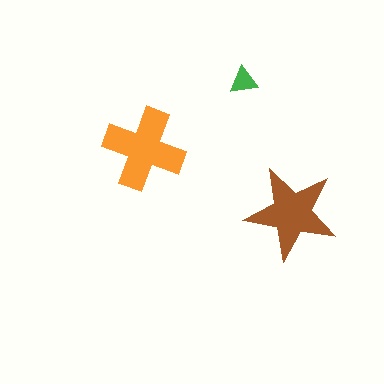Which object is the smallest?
The green triangle.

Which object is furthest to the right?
The brown star is rightmost.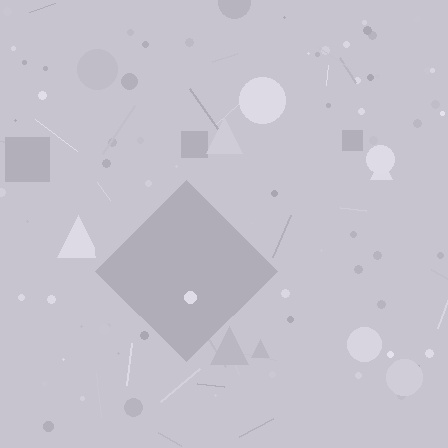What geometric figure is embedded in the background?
A diamond is embedded in the background.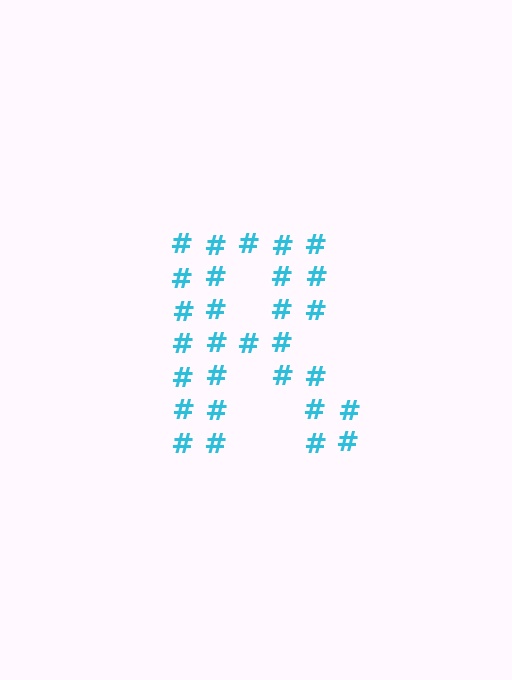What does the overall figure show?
The overall figure shows the letter R.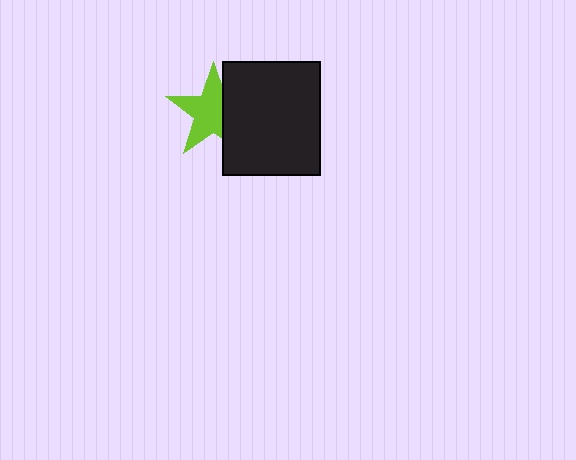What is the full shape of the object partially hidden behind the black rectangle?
The partially hidden object is a lime star.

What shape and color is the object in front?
The object in front is a black rectangle.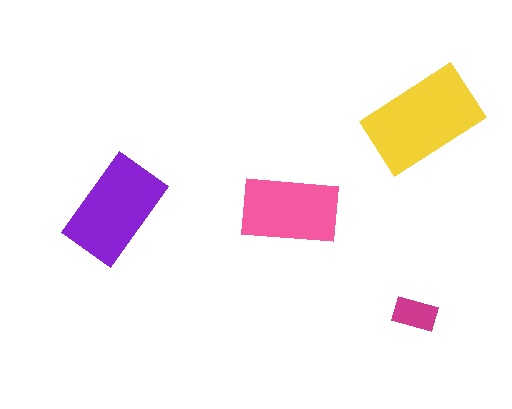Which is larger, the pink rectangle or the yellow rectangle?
The yellow one.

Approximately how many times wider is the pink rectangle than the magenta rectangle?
About 2 times wider.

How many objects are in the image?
There are 4 objects in the image.